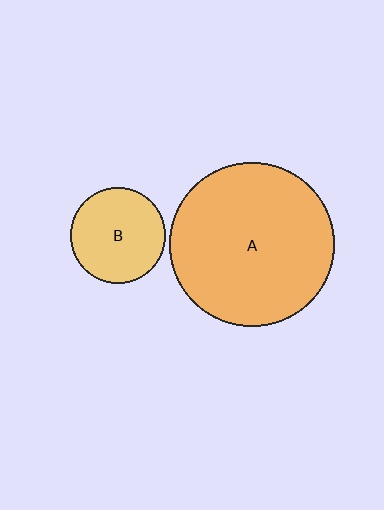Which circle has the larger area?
Circle A (orange).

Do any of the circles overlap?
No, none of the circles overlap.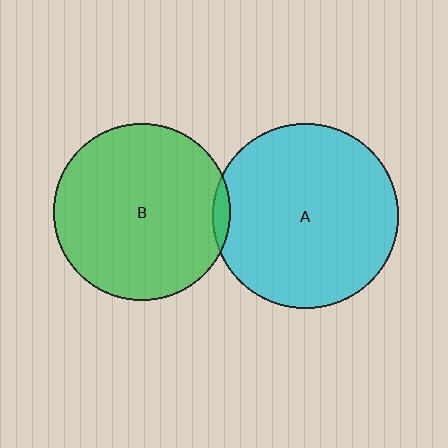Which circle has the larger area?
Circle A (cyan).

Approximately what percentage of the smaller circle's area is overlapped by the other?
Approximately 5%.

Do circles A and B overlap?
Yes.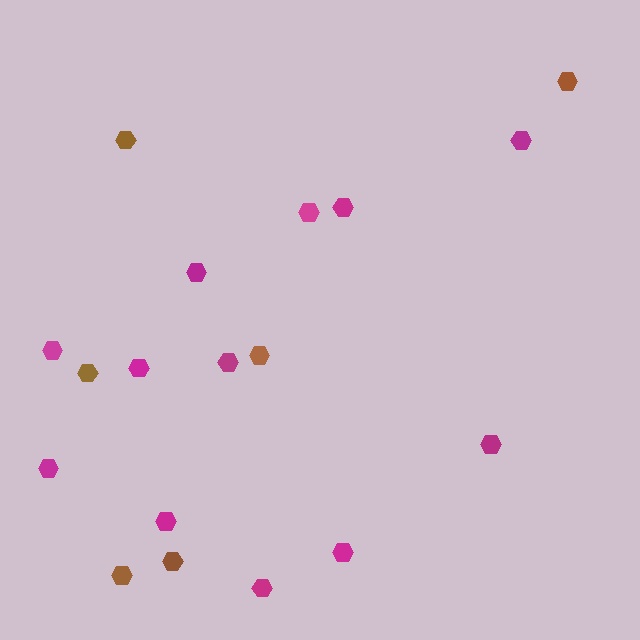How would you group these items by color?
There are 2 groups: one group of magenta hexagons (12) and one group of brown hexagons (6).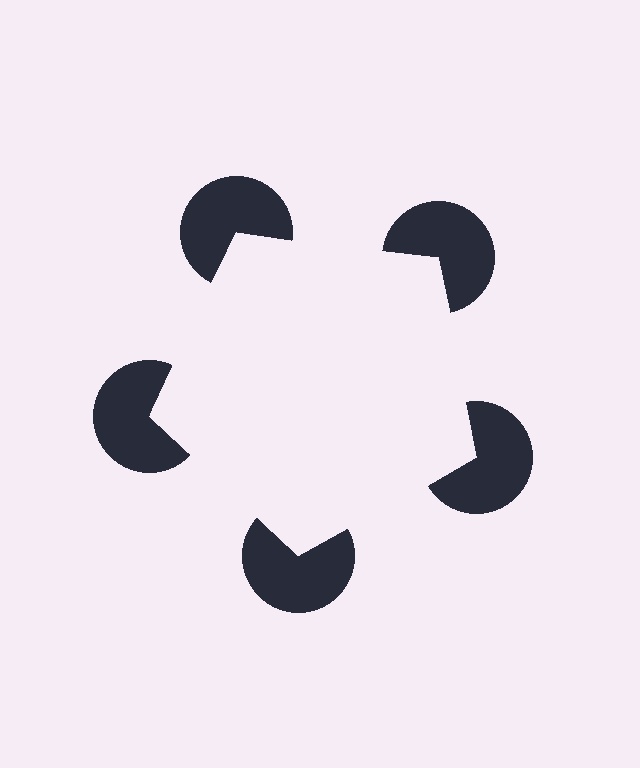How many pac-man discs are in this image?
There are 5 — one at each vertex of the illusory pentagon.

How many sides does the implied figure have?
5 sides.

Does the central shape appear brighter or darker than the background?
It typically appears slightly brighter than the background, even though no actual brightness change is drawn.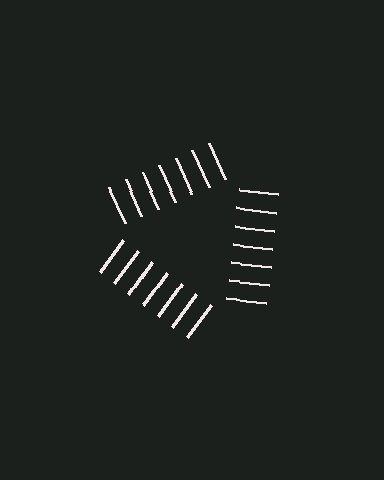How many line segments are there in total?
21 — 7 along each of the 3 edges.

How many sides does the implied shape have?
3 sides — the line-ends trace a triangle.